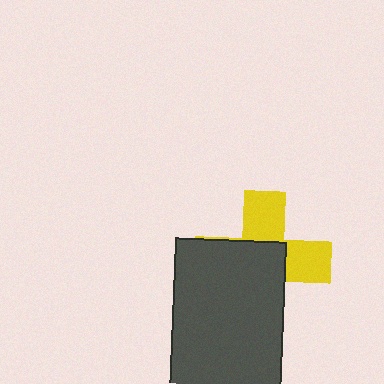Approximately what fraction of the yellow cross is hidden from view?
Roughly 58% of the yellow cross is hidden behind the dark gray rectangle.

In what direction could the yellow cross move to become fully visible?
The yellow cross could move toward the upper-right. That would shift it out from behind the dark gray rectangle entirely.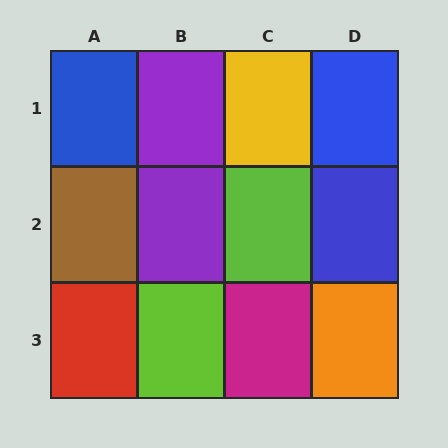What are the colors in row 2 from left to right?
Brown, purple, lime, blue.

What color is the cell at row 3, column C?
Magenta.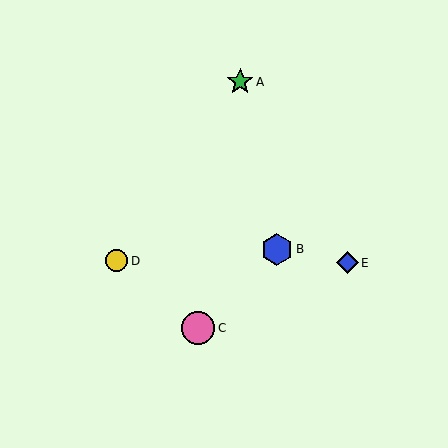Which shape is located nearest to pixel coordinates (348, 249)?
The blue diamond (labeled E) at (347, 263) is nearest to that location.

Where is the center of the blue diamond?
The center of the blue diamond is at (347, 263).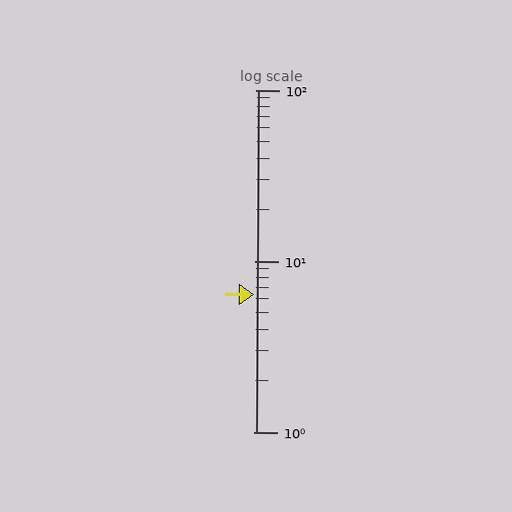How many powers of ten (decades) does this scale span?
The scale spans 2 decades, from 1 to 100.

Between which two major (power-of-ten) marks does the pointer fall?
The pointer is between 1 and 10.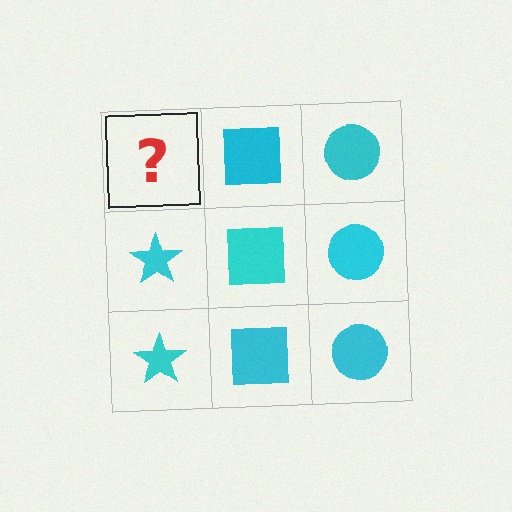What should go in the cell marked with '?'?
The missing cell should contain a cyan star.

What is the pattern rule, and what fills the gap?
The rule is that each column has a consistent shape. The gap should be filled with a cyan star.